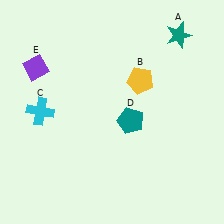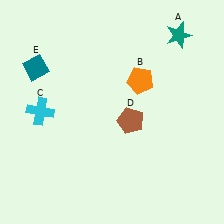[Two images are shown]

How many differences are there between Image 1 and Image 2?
There are 3 differences between the two images.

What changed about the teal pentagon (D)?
In Image 1, D is teal. In Image 2, it changed to brown.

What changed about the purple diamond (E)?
In Image 1, E is purple. In Image 2, it changed to teal.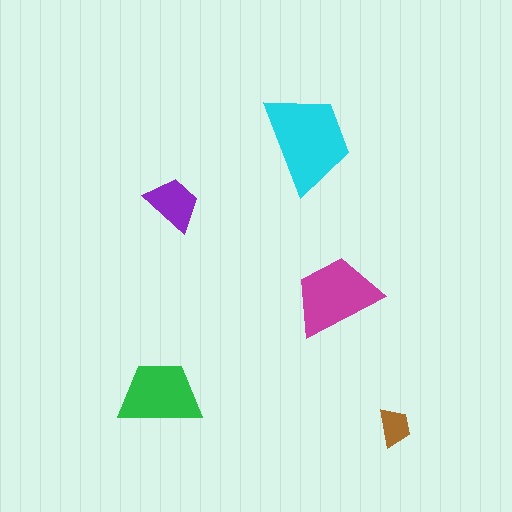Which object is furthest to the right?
The brown trapezoid is rightmost.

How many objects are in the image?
There are 5 objects in the image.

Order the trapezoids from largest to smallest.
the cyan one, the magenta one, the green one, the purple one, the brown one.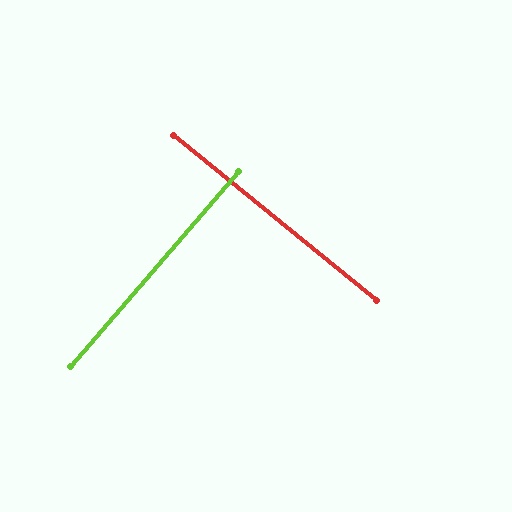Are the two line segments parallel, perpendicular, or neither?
Perpendicular — they meet at approximately 88°.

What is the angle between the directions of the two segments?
Approximately 88 degrees.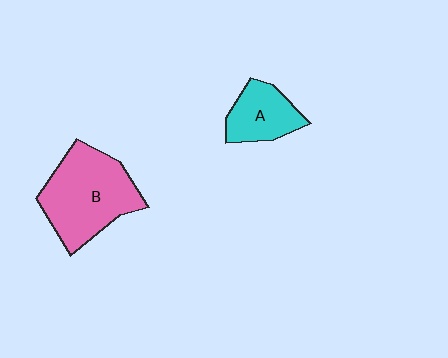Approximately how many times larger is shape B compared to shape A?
Approximately 2.0 times.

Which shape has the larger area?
Shape B (pink).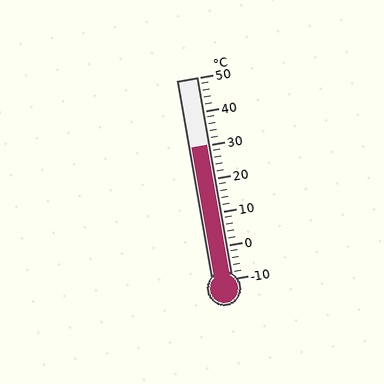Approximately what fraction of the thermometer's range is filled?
The thermometer is filled to approximately 65% of its range.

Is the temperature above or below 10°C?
The temperature is above 10°C.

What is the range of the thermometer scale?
The thermometer scale ranges from -10°C to 50°C.